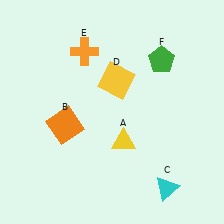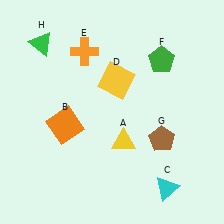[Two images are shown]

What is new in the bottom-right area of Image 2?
A brown pentagon (G) was added in the bottom-right area of Image 2.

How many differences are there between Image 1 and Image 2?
There are 2 differences between the two images.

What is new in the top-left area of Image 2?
A green triangle (H) was added in the top-left area of Image 2.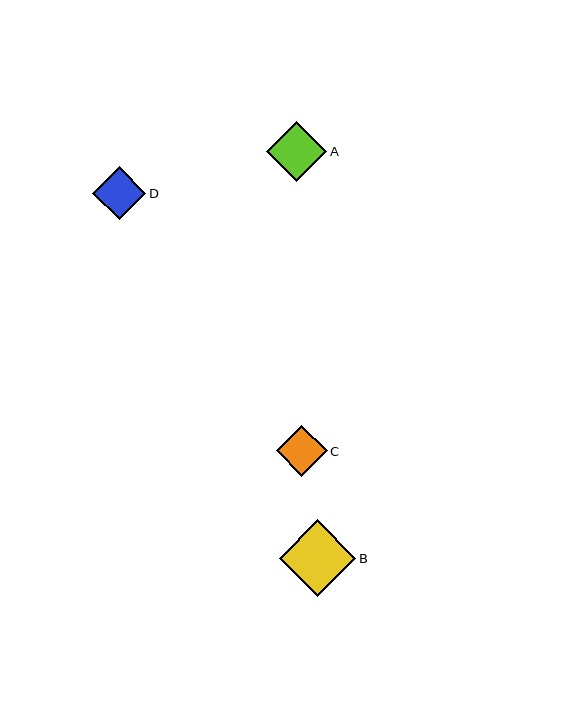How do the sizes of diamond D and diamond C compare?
Diamond D and diamond C are approximately the same size.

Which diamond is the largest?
Diamond B is the largest with a size of approximately 77 pixels.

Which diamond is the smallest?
Diamond C is the smallest with a size of approximately 51 pixels.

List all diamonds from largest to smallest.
From largest to smallest: B, A, D, C.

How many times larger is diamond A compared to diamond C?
Diamond A is approximately 1.2 times the size of diamond C.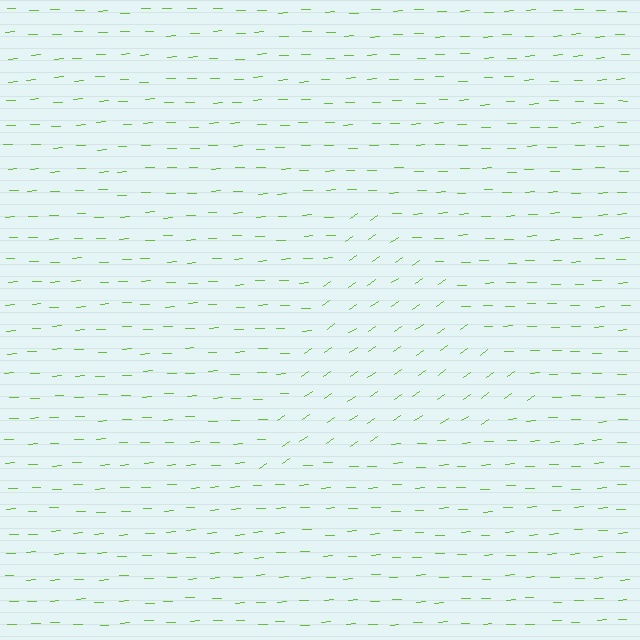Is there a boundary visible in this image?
Yes, there is a texture boundary formed by a change in line orientation.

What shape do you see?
I see a triangle.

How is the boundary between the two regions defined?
The boundary is defined purely by a change in line orientation (approximately 33 degrees difference). All lines are the same color and thickness.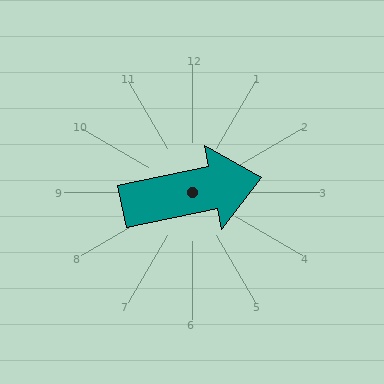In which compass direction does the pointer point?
East.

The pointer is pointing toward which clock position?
Roughly 3 o'clock.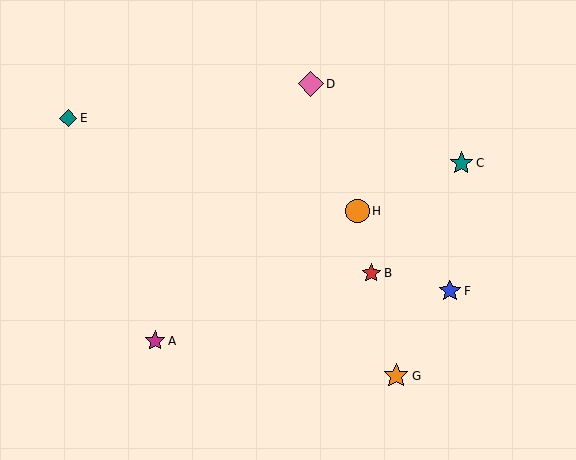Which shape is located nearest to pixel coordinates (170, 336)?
The magenta star (labeled A) at (155, 341) is nearest to that location.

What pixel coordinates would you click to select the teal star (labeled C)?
Click at (461, 163) to select the teal star C.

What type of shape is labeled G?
Shape G is an orange star.